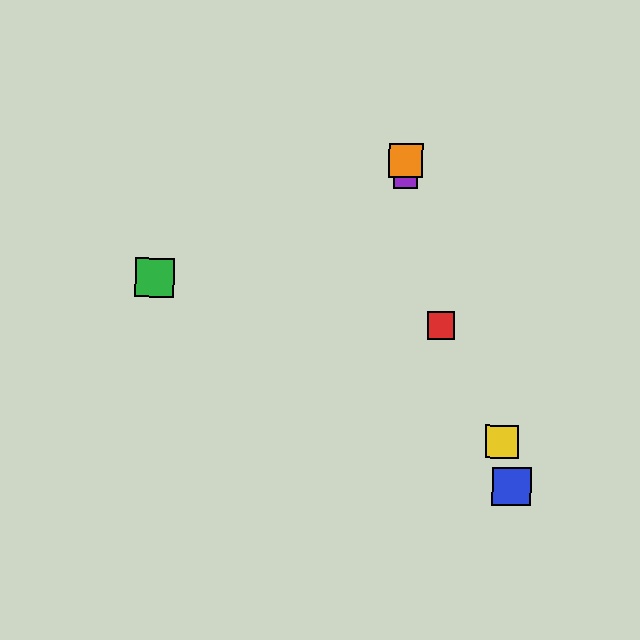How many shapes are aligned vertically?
2 shapes (the purple square, the orange square) are aligned vertically.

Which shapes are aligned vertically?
The purple square, the orange square are aligned vertically.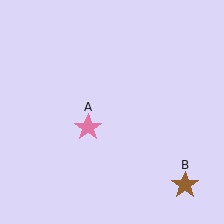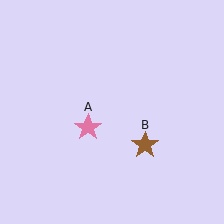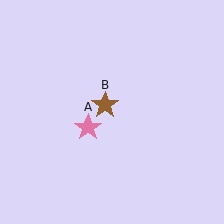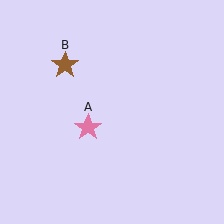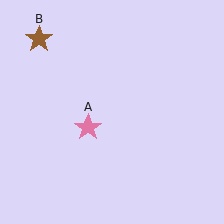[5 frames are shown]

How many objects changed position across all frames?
1 object changed position: brown star (object B).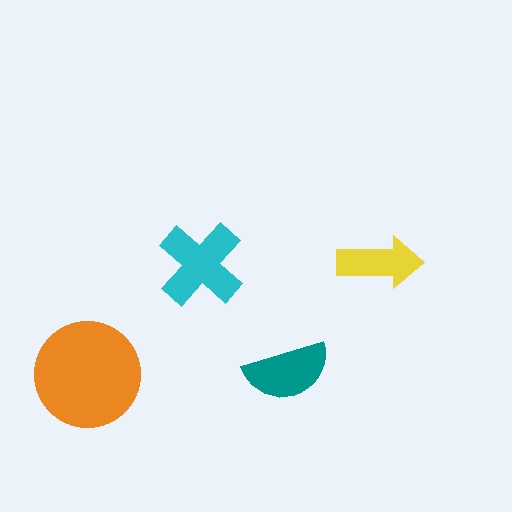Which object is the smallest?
The yellow arrow.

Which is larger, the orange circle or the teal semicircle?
The orange circle.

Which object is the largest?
The orange circle.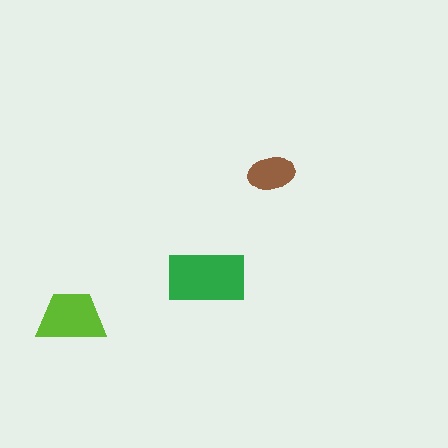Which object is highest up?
The brown ellipse is topmost.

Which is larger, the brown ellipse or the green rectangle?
The green rectangle.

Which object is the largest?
The green rectangle.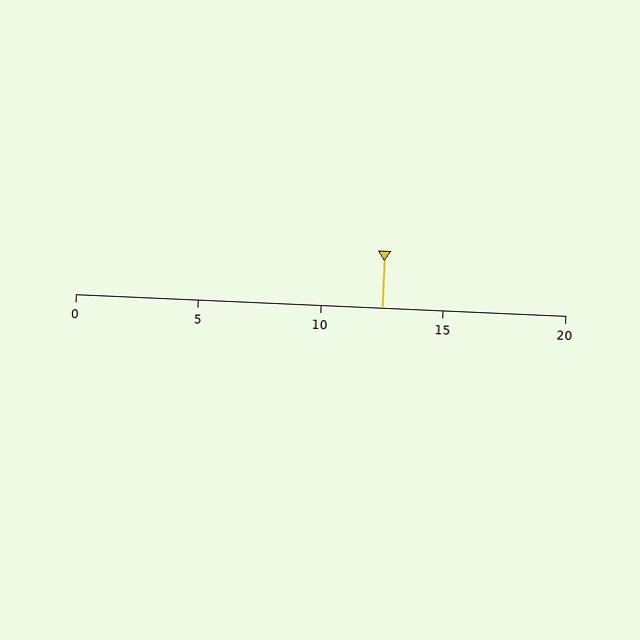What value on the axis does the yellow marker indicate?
The marker indicates approximately 12.5.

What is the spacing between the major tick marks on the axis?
The major ticks are spaced 5 apart.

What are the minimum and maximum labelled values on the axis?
The axis runs from 0 to 20.